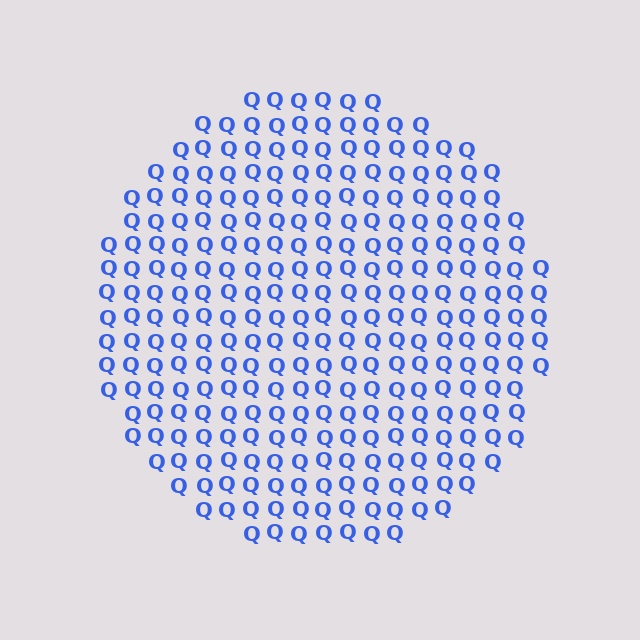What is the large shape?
The large shape is a circle.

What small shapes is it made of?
It is made of small letter Q's.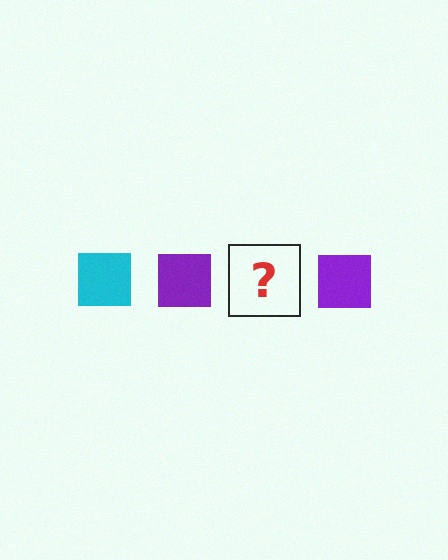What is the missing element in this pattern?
The missing element is a cyan square.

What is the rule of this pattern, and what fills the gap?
The rule is that the pattern cycles through cyan, purple squares. The gap should be filled with a cyan square.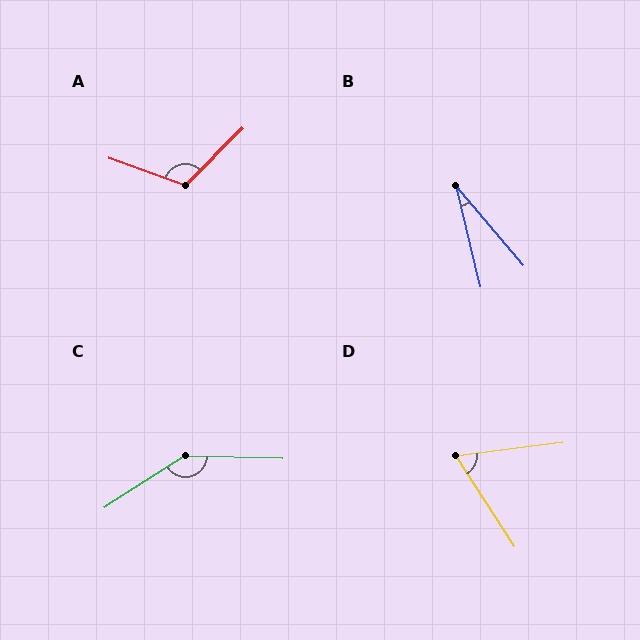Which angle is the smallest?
B, at approximately 27 degrees.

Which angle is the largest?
C, at approximately 146 degrees.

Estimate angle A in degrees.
Approximately 115 degrees.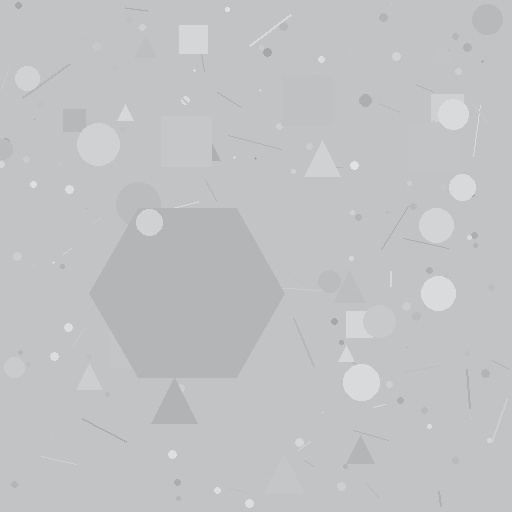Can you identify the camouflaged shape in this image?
The camouflaged shape is a hexagon.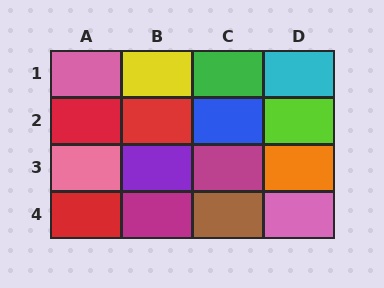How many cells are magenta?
2 cells are magenta.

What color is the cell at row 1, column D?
Cyan.